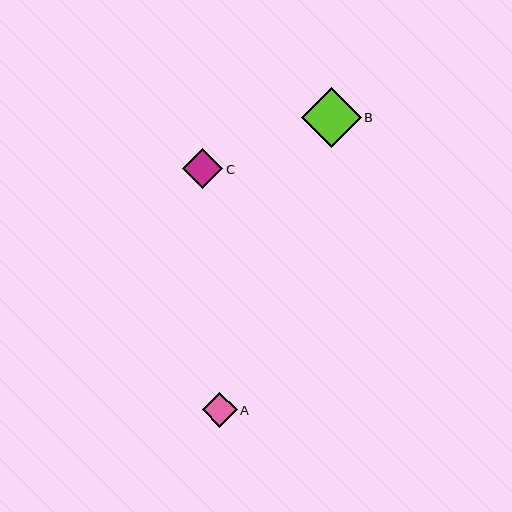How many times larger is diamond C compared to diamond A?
Diamond C is approximately 1.2 times the size of diamond A.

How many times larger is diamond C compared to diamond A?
Diamond C is approximately 1.2 times the size of diamond A.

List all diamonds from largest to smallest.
From largest to smallest: B, C, A.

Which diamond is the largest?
Diamond B is the largest with a size of approximately 60 pixels.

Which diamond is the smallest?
Diamond A is the smallest with a size of approximately 35 pixels.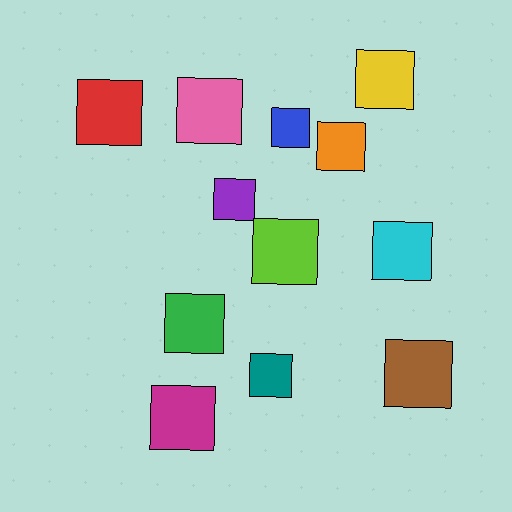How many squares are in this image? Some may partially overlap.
There are 12 squares.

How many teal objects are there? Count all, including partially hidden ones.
There is 1 teal object.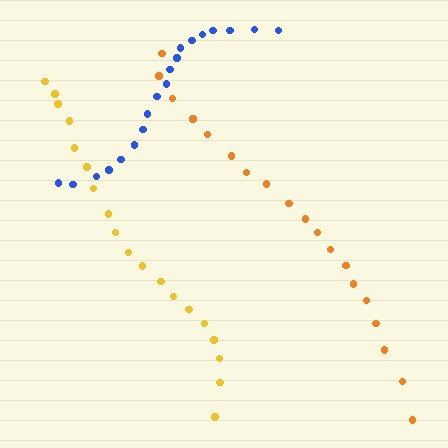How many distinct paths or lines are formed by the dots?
There are 3 distinct paths.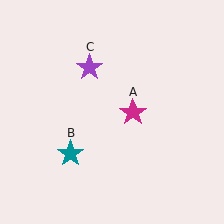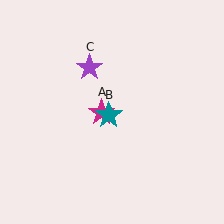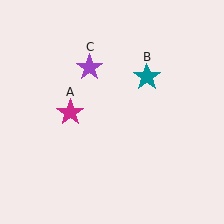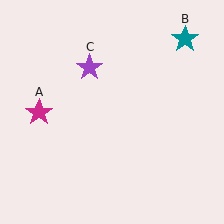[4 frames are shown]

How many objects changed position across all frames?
2 objects changed position: magenta star (object A), teal star (object B).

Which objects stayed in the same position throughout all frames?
Purple star (object C) remained stationary.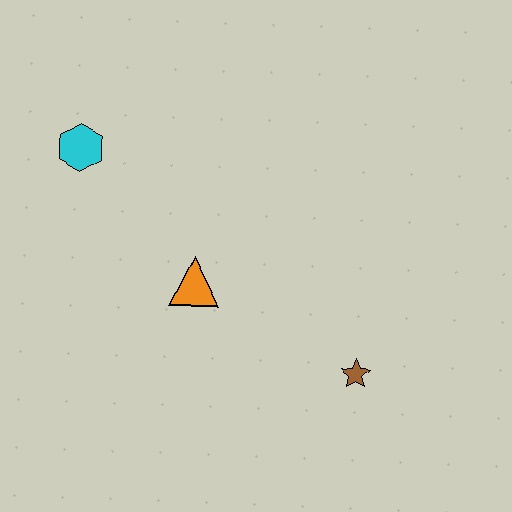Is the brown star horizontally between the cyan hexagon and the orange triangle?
No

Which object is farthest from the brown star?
The cyan hexagon is farthest from the brown star.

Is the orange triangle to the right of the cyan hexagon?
Yes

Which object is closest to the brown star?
The orange triangle is closest to the brown star.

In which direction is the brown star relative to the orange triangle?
The brown star is to the right of the orange triangle.